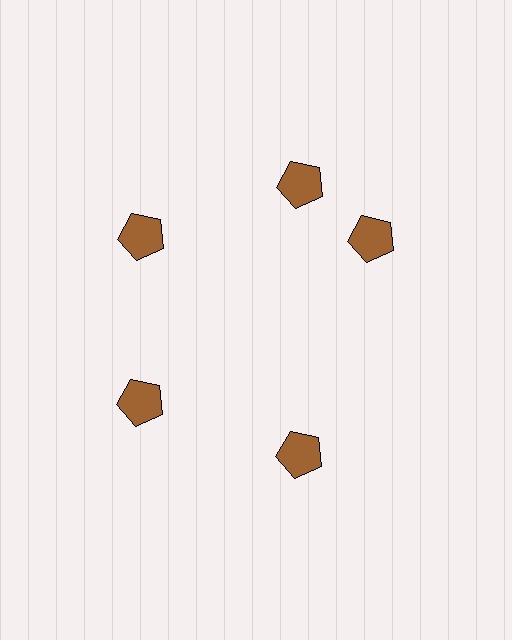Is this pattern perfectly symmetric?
No. The 5 brown pentagons are arranged in a ring, but one element near the 3 o'clock position is rotated out of alignment along the ring, breaking the 5-fold rotational symmetry.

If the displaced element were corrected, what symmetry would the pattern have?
It would have 5-fold rotational symmetry — the pattern would map onto itself every 72 degrees.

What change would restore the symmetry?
The symmetry would be restored by rotating it back into even spacing with its neighbors so that all 5 pentagons sit at equal angles and equal distance from the center.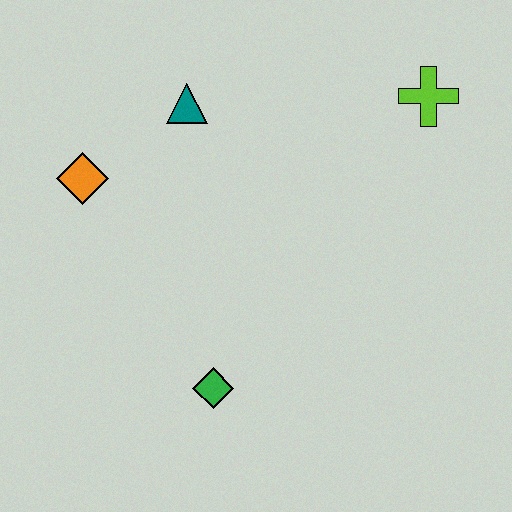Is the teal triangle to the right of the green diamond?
No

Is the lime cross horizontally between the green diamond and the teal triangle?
No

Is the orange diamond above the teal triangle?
No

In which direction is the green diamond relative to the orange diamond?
The green diamond is below the orange diamond.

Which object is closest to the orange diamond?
The teal triangle is closest to the orange diamond.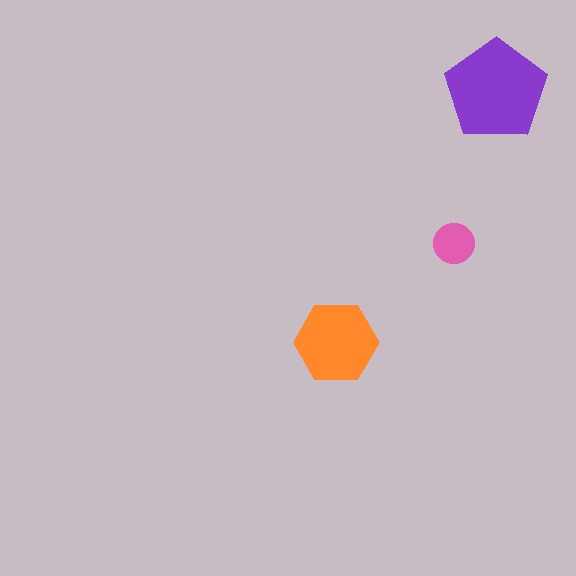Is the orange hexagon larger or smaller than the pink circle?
Larger.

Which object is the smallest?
The pink circle.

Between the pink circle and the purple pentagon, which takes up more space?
The purple pentagon.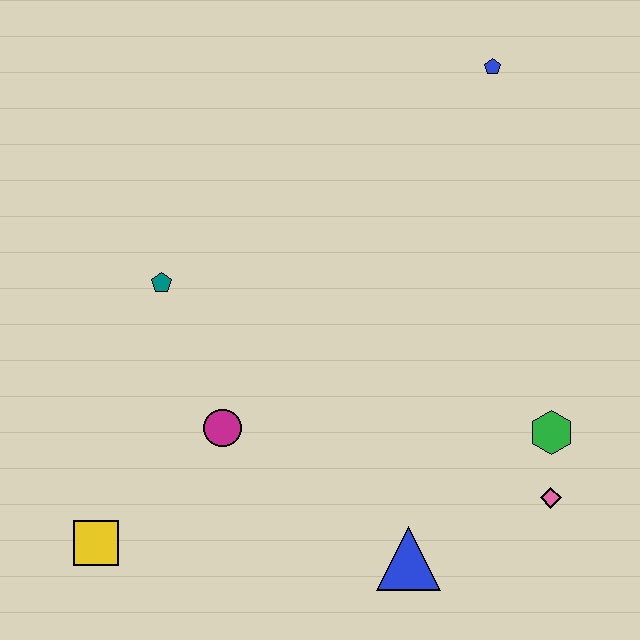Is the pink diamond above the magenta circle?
No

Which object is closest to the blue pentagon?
The green hexagon is closest to the blue pentagon.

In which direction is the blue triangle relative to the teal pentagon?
The blue triangle is below the teal pentagon.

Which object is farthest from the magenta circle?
The blue pentagon is farthest from the magenta circle.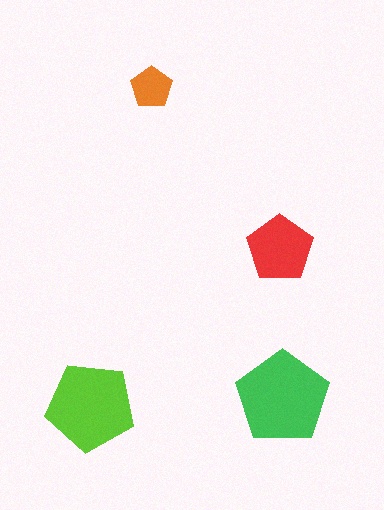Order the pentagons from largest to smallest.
the green one, the lime one, the red one, the orange one.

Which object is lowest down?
The lime pentagon is bottommost.